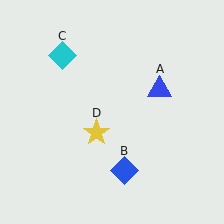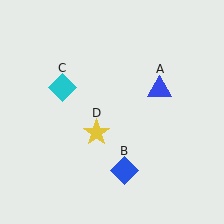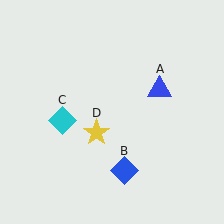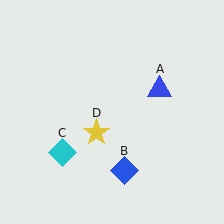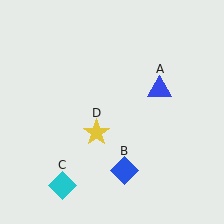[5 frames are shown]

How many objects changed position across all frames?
1 object changed position: cyan diamond (object C).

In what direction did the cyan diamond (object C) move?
The cyan diamond (object C) moved down.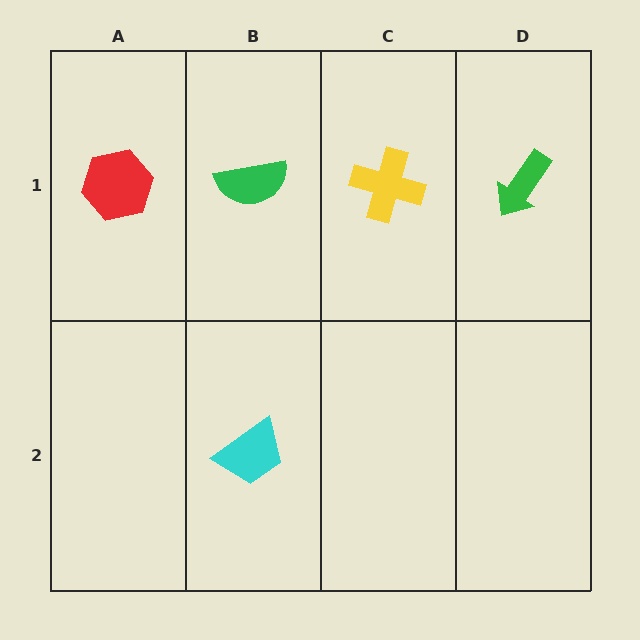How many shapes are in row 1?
4 shapes.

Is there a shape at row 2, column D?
No, that cell is empty.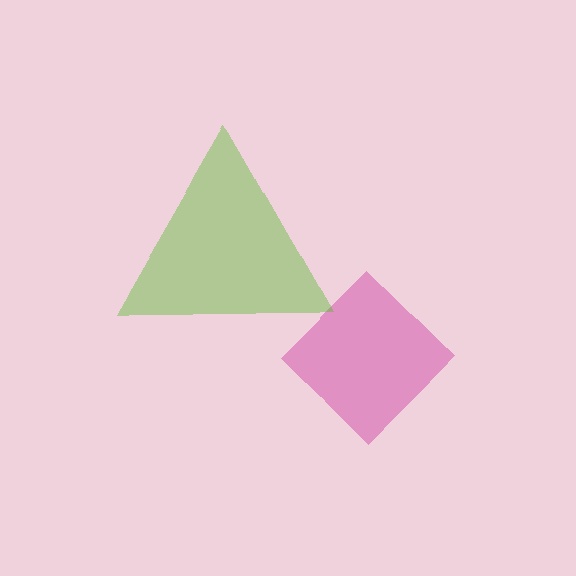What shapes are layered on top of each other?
The layered shapes are: a pink diamond, a lime triangle.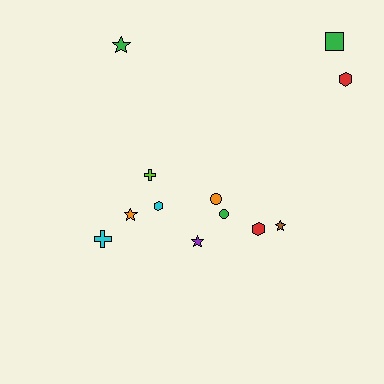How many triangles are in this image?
There are no triangles.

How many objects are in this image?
There are 12 objects.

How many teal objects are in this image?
There are no teal objects.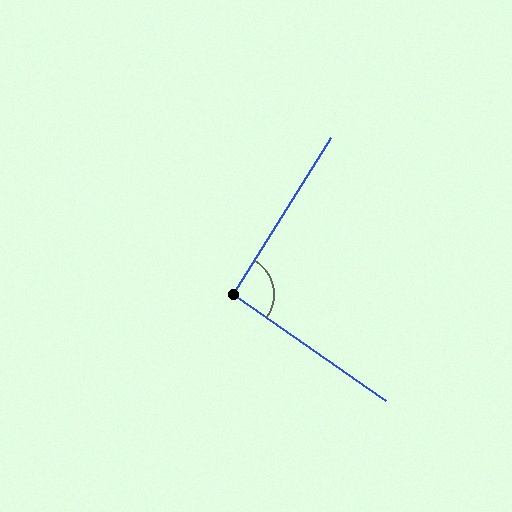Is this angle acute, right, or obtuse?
It is approximately a right angle.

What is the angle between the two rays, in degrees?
Approximately 93 degrees.